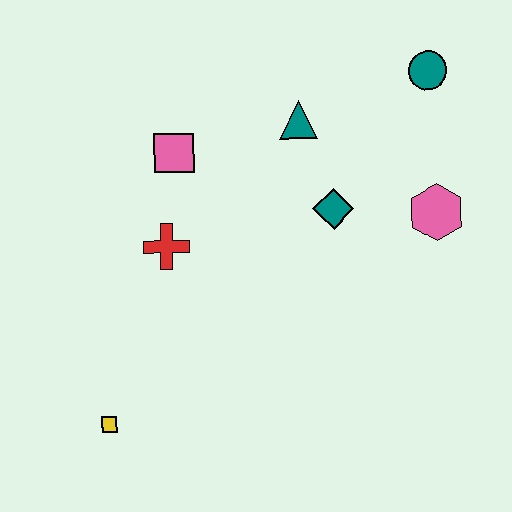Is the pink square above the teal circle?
No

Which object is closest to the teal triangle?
The teal diamond is closest to the teal triangle.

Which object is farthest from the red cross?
The teal circle is farthest from the red cross.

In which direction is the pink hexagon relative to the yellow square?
The pink hexagon is to the right of the yellow square.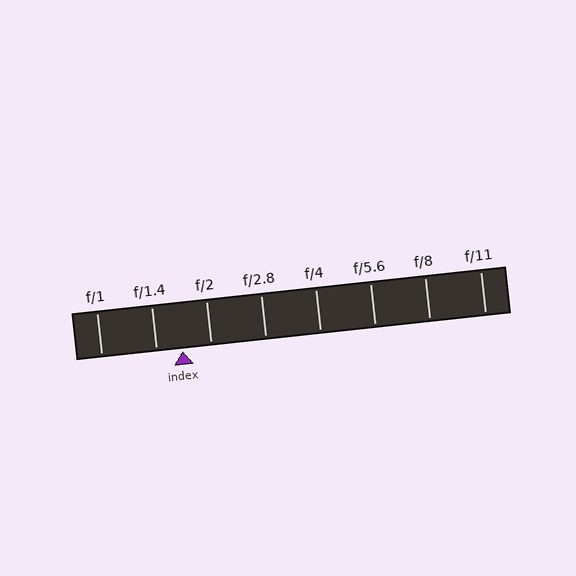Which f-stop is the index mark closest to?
The index mark is closest to f/1.4.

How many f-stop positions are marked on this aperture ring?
There are 8 f-stop positions marked.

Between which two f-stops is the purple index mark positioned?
The index mark is between f/1.4 and f/2.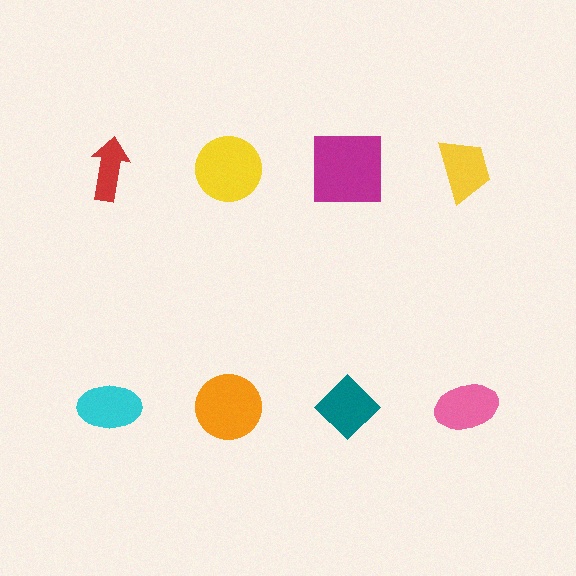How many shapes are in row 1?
4 shapes.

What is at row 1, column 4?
A yellow trapezoid.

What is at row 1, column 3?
A magenta square.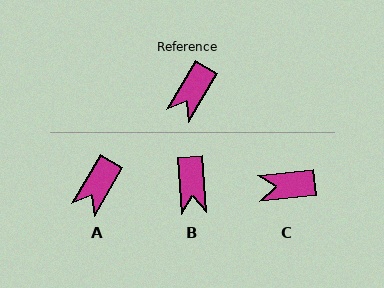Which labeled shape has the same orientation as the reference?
A.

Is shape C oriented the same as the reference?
No, it is off by about 54 degrees.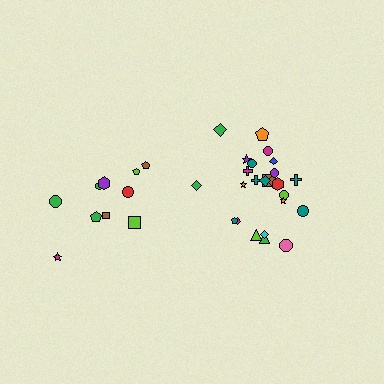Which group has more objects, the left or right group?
The right group.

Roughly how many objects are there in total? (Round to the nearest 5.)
Roughly 35 objects in total.